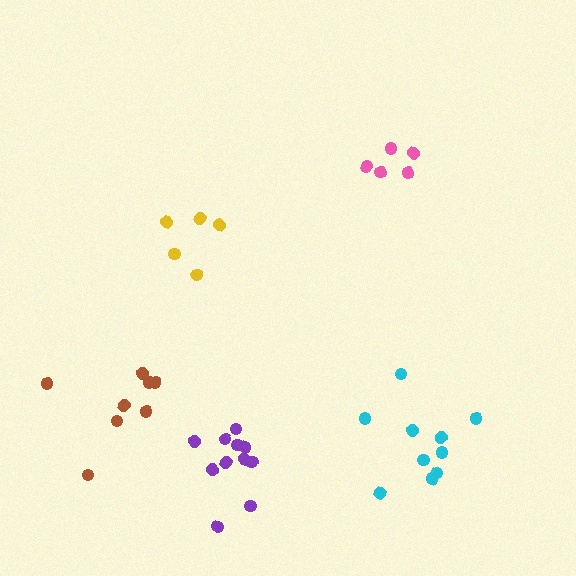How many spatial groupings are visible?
There are 5 spatial groupings.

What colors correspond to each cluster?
The clusters are colored: pink, yellow, brown, purple, cyan.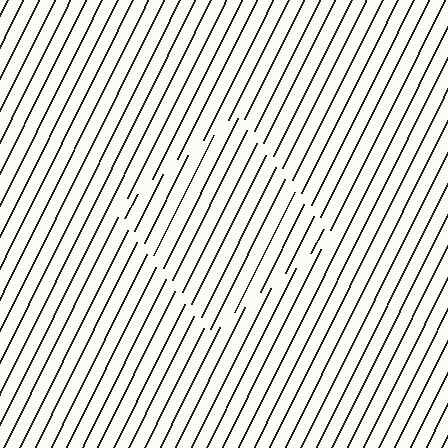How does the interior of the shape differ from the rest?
The interior of the shape contains the same grating, shifted by half a period — the contour is defined by the phase discontinuity where line-ends from the inner and outer gratings abut.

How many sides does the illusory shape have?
4 sides — the line-ends trace a square.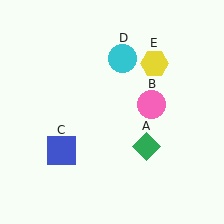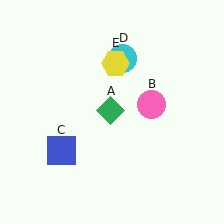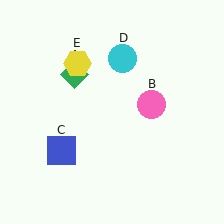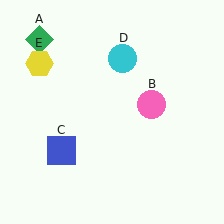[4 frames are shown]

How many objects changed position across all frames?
2 objects changed position: green diamond (object A), yellow hexagon (object E).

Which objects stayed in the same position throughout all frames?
Pink circle (object B) and blue square (object C) and cyan circle (object D) remained stationary.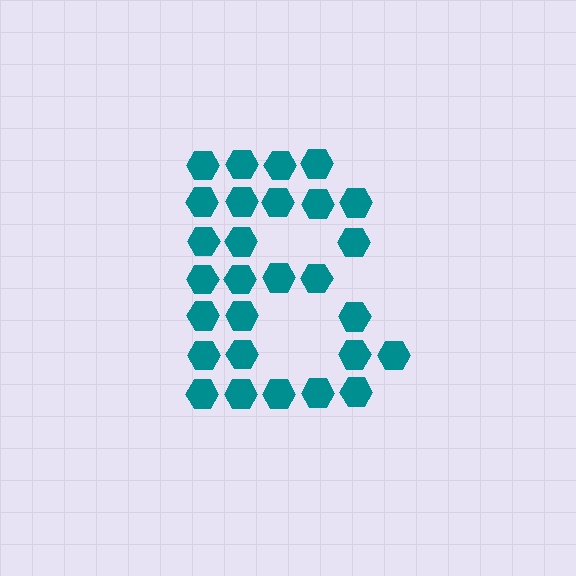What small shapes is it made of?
It is made of small hexagons.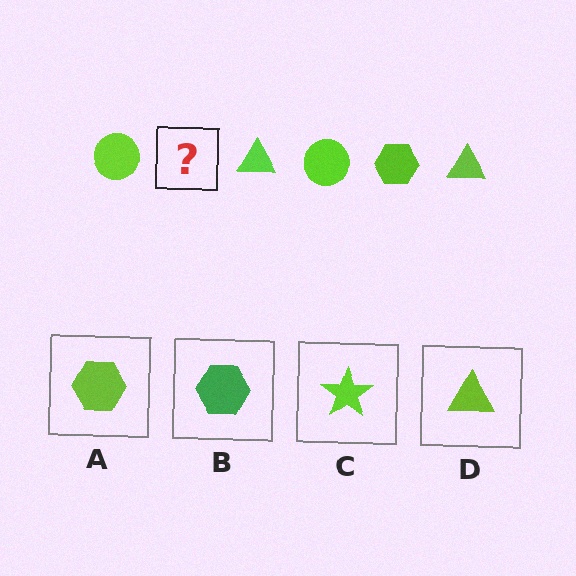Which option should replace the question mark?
Option A.